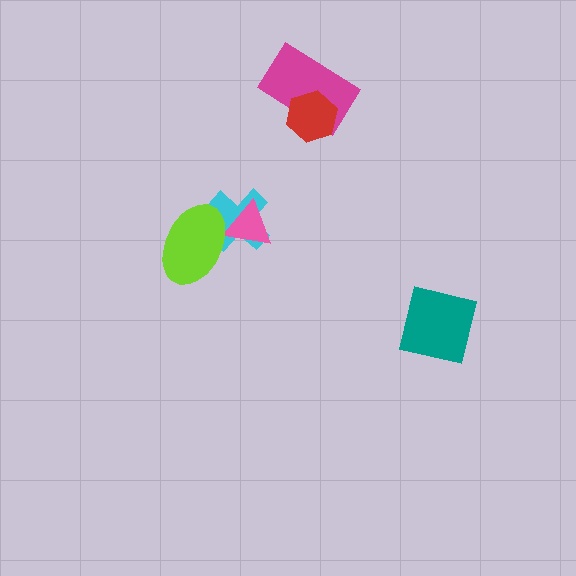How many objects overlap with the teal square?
0 objects overlap with the teal square.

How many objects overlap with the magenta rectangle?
1 object overlaps with the magenta rectangle.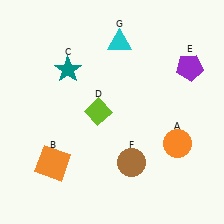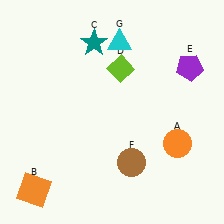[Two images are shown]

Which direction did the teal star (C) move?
The teal star (C) moved up.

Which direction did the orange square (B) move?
The orange square (B) moved down.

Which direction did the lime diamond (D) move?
The lime diamond (D) moved up.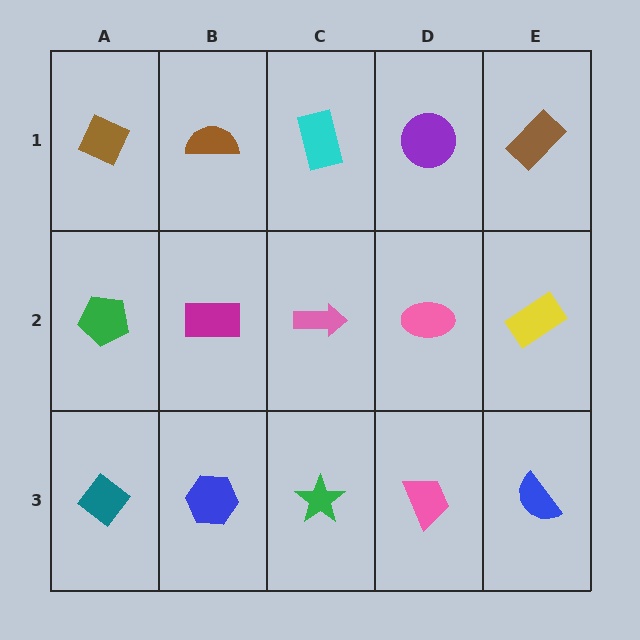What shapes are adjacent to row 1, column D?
A pink ellipse (row 2, column D), a cyan rectangle (row 1, column C), a brown rectangle (row 1, column E).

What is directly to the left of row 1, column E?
A purple circle.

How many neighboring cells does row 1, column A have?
2.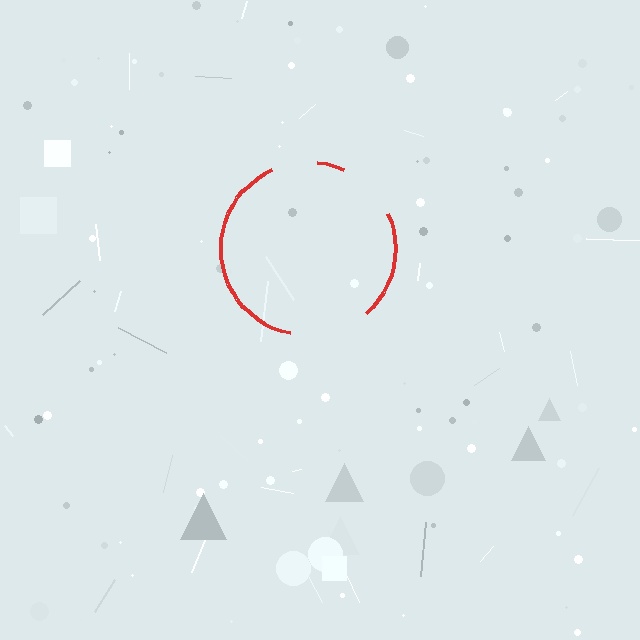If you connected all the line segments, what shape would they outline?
They would outline a circle.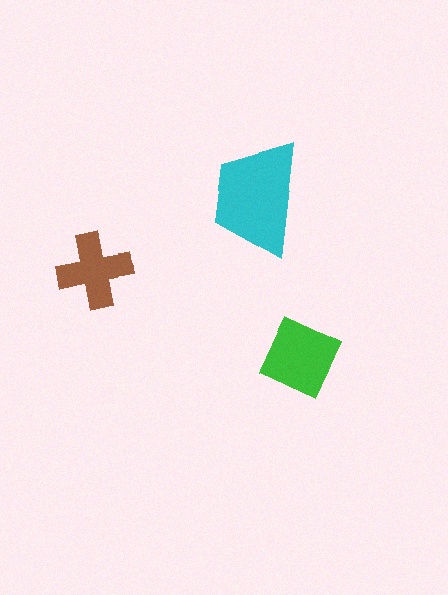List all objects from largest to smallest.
The cyan trapezoid, the green diamond, the brown cross.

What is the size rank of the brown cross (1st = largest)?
3rd.